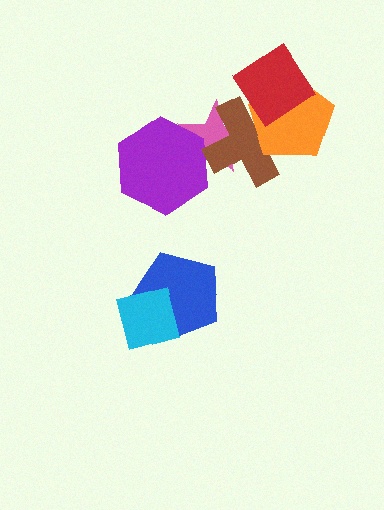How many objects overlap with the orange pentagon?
2 objects overlap with the orange pentagon.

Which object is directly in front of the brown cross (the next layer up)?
The orange pentagon is directly in front of the brown cross.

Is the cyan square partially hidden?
No, no other shape covers it.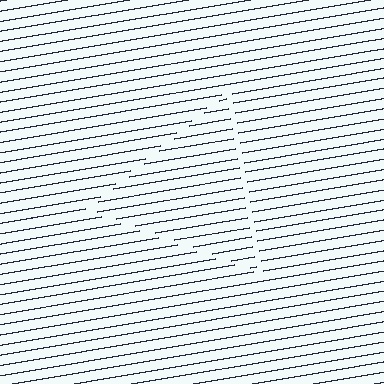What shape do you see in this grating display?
An illusory triangle. The interior of the shape contains the same grating, shifted by half a period — the contour is defined by the phase discontinuity where line-ends from the inner and outer gratings abut.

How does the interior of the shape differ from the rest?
The interior of the shape contains the same grating, shifted by half a period — the contour is defined by the phase discontinuity where line-ends from the inner and outer gratings abut.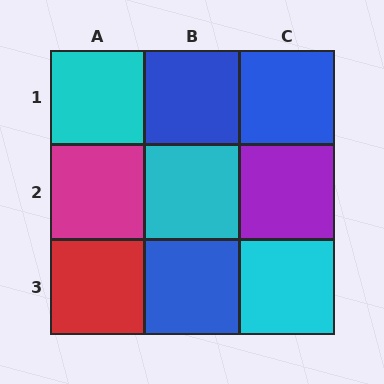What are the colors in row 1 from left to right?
Cyan, blue, blue.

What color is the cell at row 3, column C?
Cyan.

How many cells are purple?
1 cell is purple.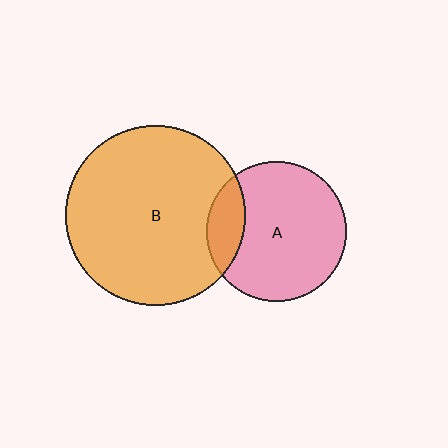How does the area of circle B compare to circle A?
Approximately 1.7 times.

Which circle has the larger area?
Circle B (orange).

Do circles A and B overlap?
Yes.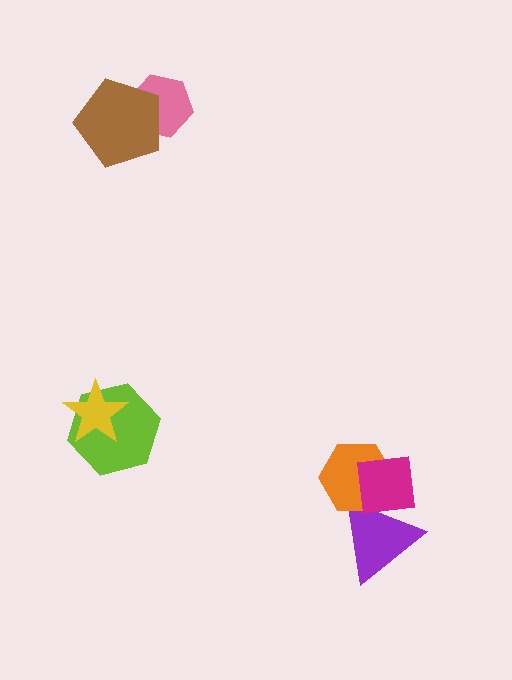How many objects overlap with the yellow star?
1 object overlaps with the yellow star.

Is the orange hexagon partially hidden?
Yes, it is partially covered by another shape.